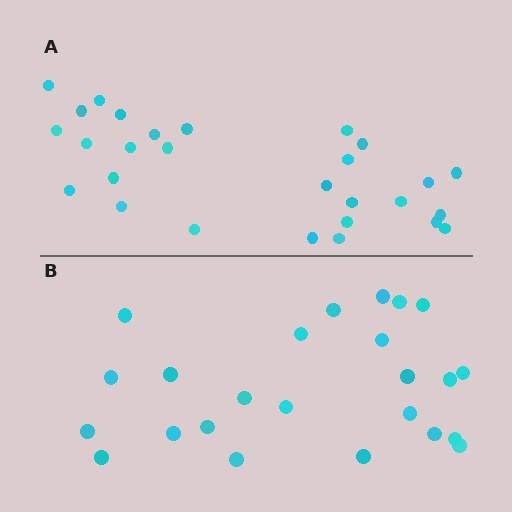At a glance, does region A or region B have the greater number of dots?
Region A (the top region) has more dots.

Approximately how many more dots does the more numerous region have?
Region A has about 4 more dots than region B.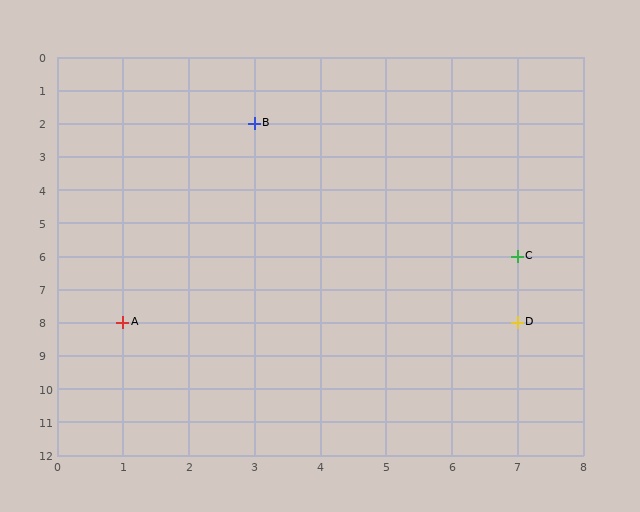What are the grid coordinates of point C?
Point C is at grid coordinates (7, 6).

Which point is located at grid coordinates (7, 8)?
Point D is at (7, 8).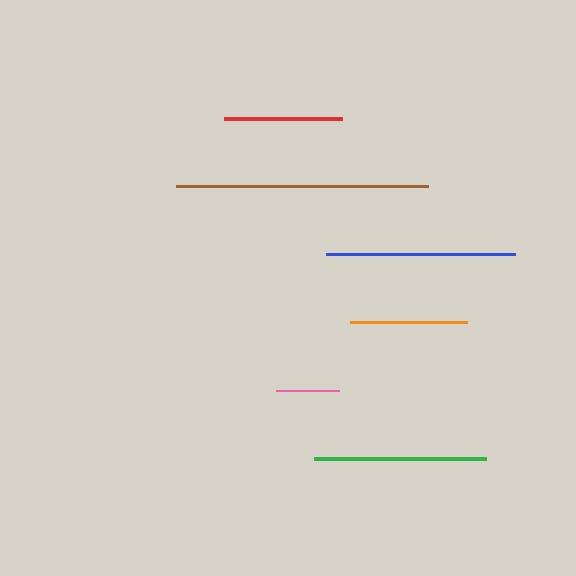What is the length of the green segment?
The green segment is approximately 173 pixels long.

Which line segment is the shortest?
The pink line is the shortest at approximately 63 pixels.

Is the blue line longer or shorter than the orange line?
The blue line is longer than the orange line.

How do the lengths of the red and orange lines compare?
The red and orange lines are approximately the same length.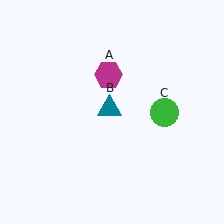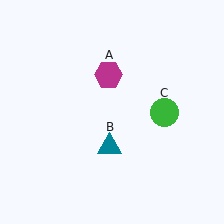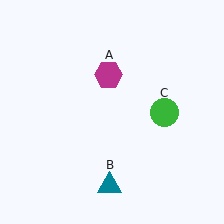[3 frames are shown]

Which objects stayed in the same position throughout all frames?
Magenta hexagon (object A) and green circle (object C) remained stationary.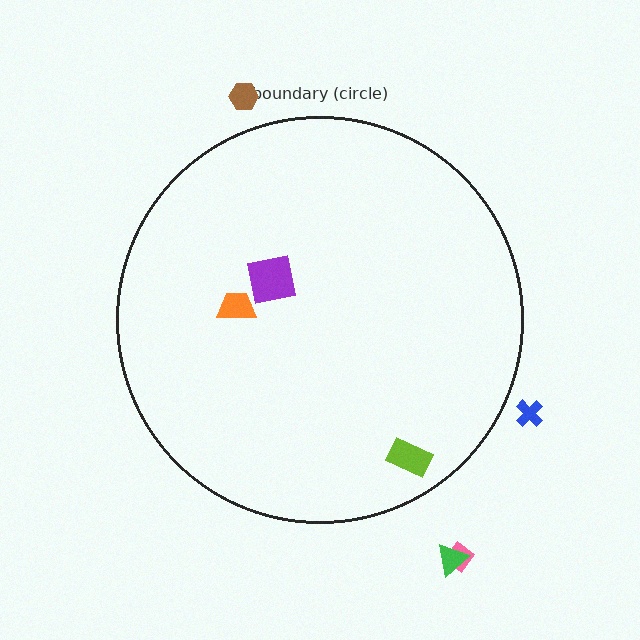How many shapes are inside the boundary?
3 inside, 4 outside.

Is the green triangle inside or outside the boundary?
Outside.